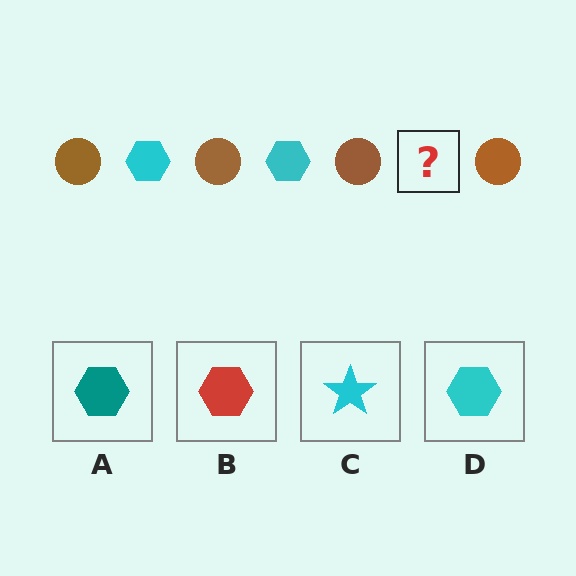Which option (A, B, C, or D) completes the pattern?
D.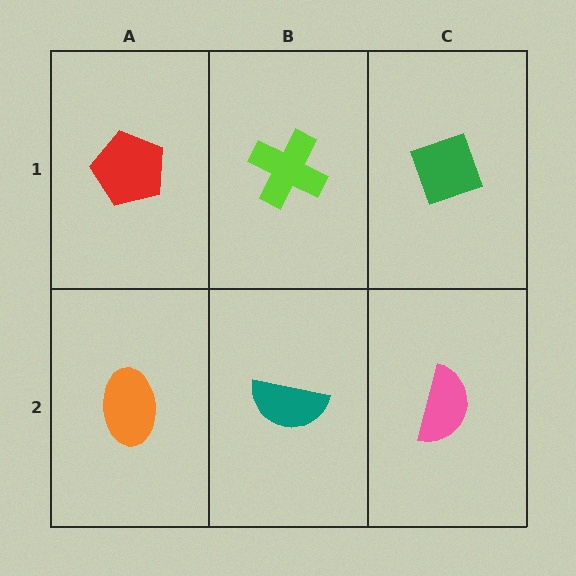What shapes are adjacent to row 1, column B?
A teal semicircle (row 2, column B), a red pentagon (row 1, column A), a green diamond (row 1, column C).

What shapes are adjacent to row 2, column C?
A green diamond (row 1, column C), a teal semicircle (row 2, column B).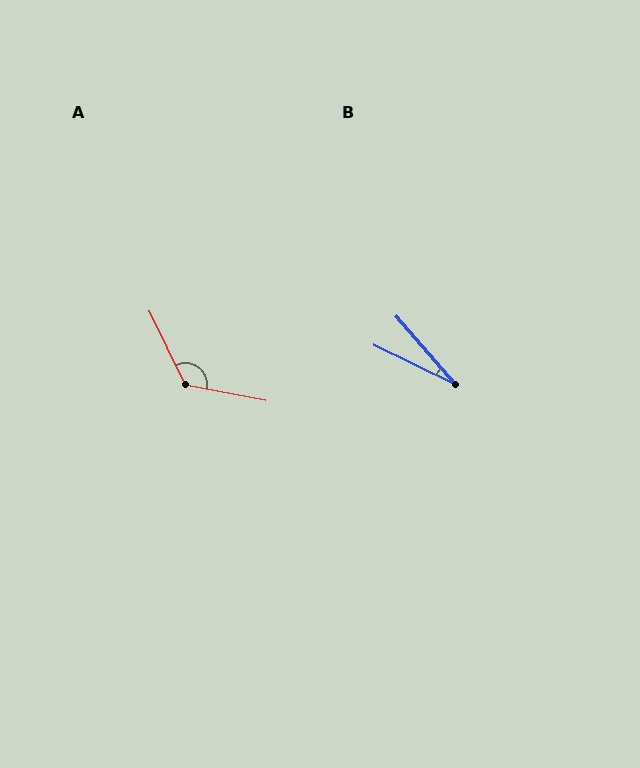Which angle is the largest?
A, at approximately 127 degrees.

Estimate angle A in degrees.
Approximately 127 degrees.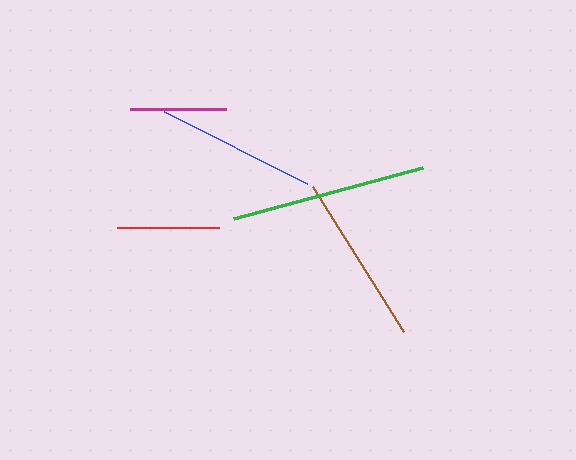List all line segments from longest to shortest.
From longest to shortest: green, brown, blue, red, magenta.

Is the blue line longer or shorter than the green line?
The green line is longer than the blue line.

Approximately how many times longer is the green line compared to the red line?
The green line is approximately 1.9 times the length of the red line.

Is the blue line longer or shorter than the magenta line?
The blue line is longer than the magenta line.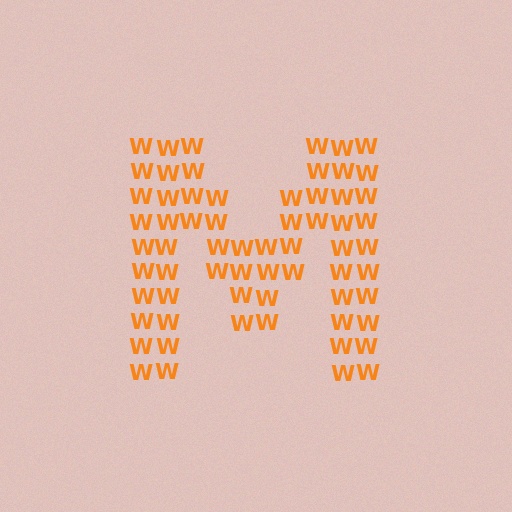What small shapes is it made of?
It is made of small letter W's.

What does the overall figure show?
The overall figure shows the letter M.